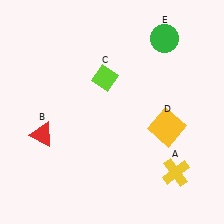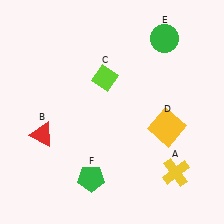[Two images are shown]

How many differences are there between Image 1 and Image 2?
There is 1 difference between the two images.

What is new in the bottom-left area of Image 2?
A green pentagon (F) was added in the bottom-left area of Image 2.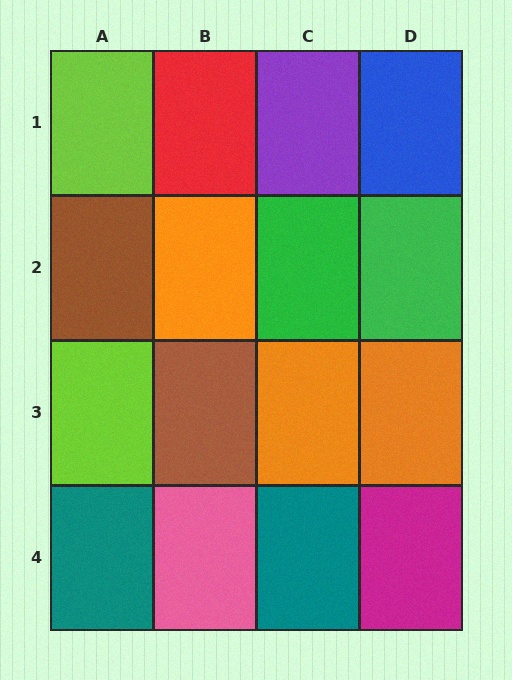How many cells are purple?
1 cell is purple.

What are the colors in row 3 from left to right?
Lime, brown, orange, orange.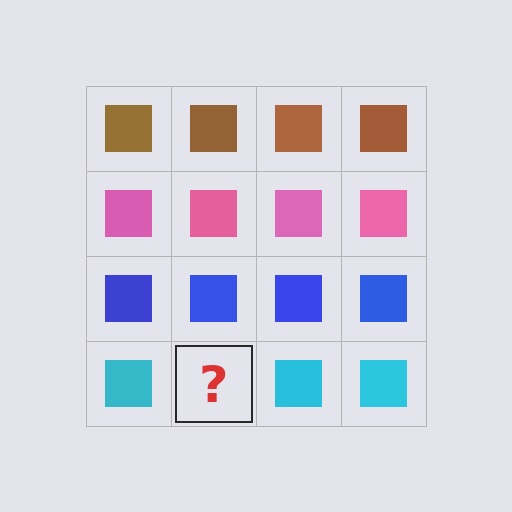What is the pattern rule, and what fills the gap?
The rule is that each row has a consistent color. The gap should be filled with a cyan square.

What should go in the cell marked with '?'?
The missing cell should contain a cyan square.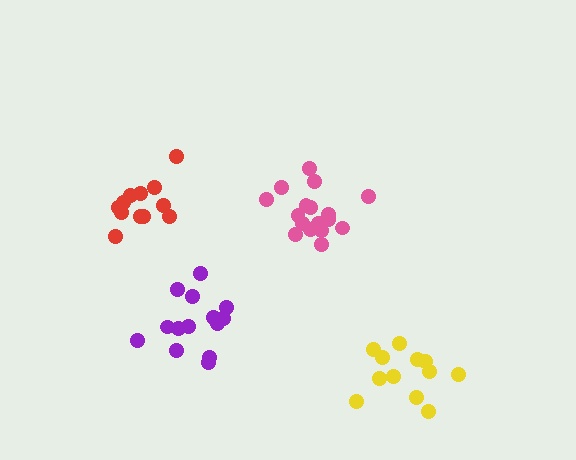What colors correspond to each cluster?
The clusters are colored: yellow, pink, red, purple.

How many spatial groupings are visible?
There are 4 spatial groupings.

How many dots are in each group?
Group 1: 12 dots, Group 2: 17 dots, Group 3: 12 dots, Group 4: 15 dots (56 total).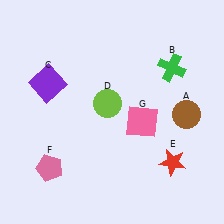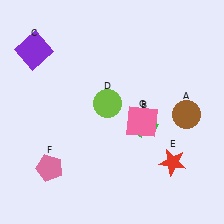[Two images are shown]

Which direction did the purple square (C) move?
The purple square (C) moved up.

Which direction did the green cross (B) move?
The green cross (B) moved down.